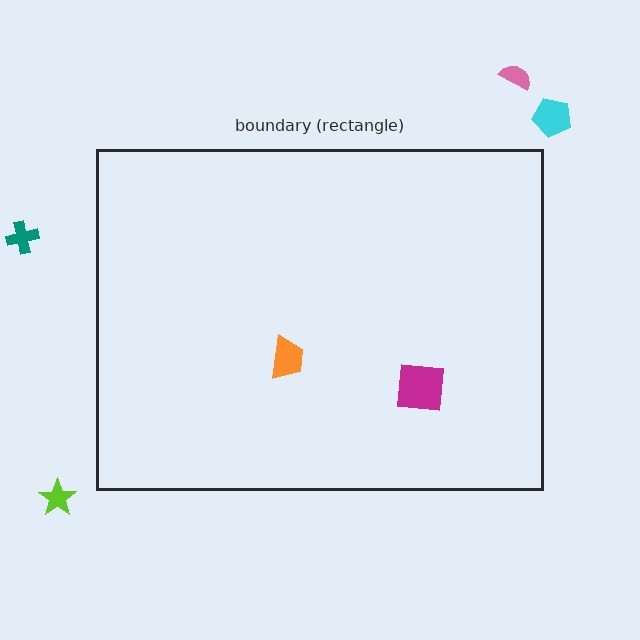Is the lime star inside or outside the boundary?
Outside.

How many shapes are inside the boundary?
2 inside, 4 outside.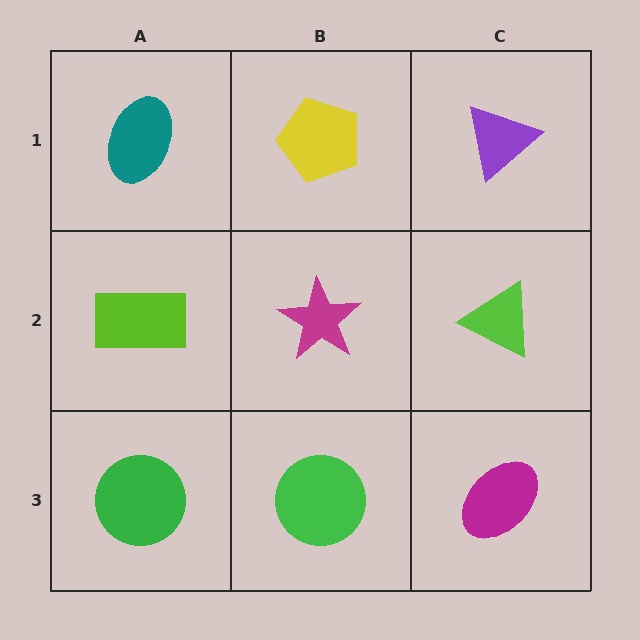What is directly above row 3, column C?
A lime triangle.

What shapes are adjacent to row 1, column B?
A magenta star (row 2, column B), a teal ellipse (row 1, column A), a purple triangle (row 1, column C).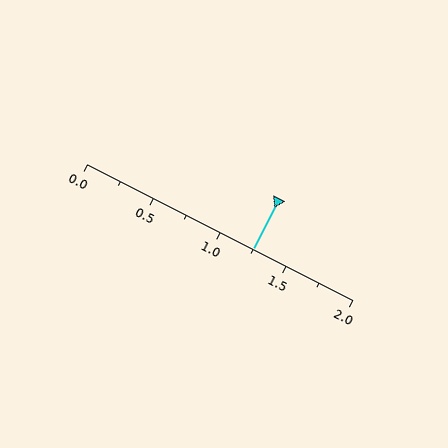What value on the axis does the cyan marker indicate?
The marker indicates approximately 1.25.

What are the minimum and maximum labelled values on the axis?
The axis runs from 0.0 to 2.0.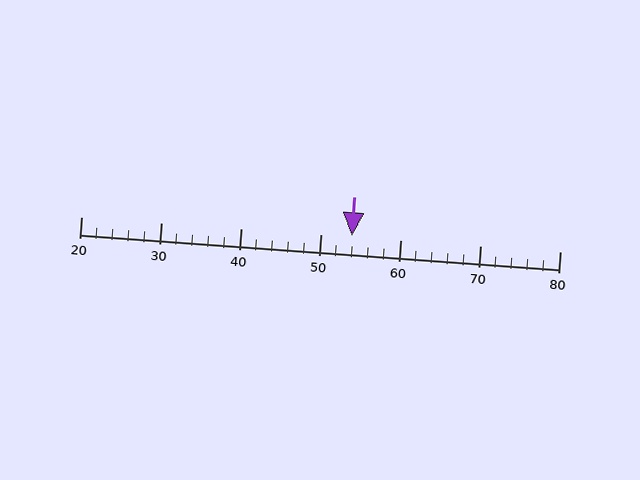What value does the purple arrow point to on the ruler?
The purple arrow points to approximately 54.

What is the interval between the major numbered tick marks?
The major tick marks are spaced 10 units apart.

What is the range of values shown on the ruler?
The ruler shows values from 20 to 80.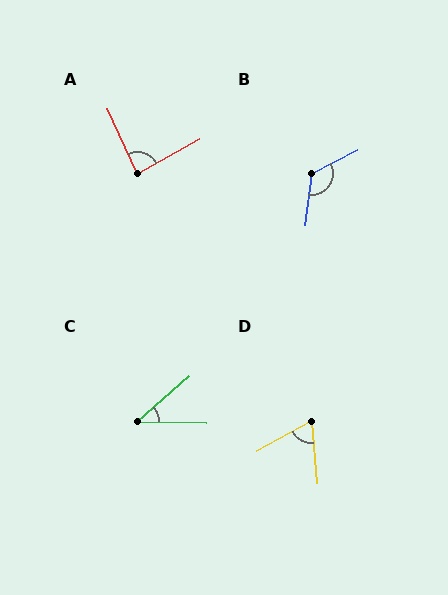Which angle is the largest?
B, at approximately 125 degrees.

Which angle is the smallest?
C, at approximately 42 degrees.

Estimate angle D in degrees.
Approximately 66 degrees.